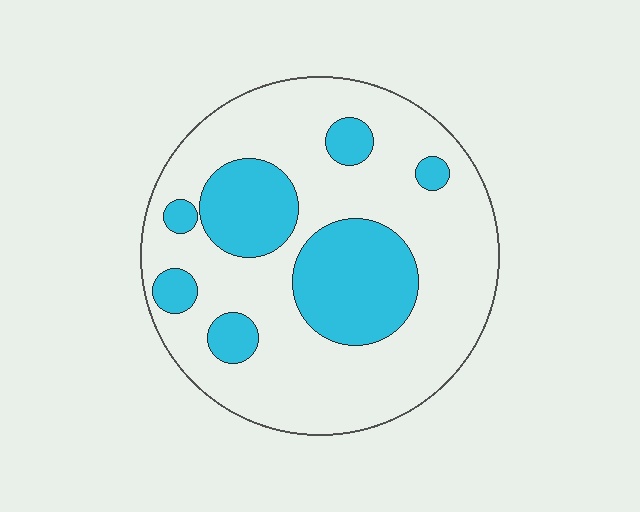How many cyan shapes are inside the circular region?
7.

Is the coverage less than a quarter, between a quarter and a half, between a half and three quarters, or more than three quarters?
Between a quarter and a half.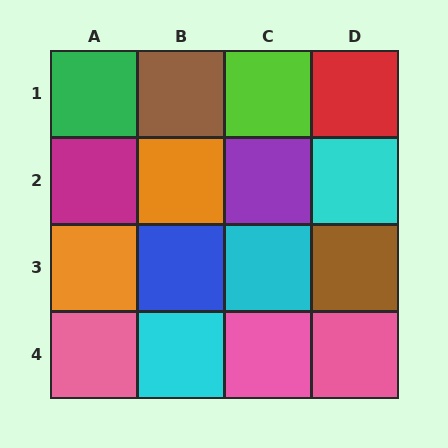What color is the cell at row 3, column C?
Cyan.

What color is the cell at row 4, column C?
Pink.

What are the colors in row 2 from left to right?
Magenta, orange, purple, cyan.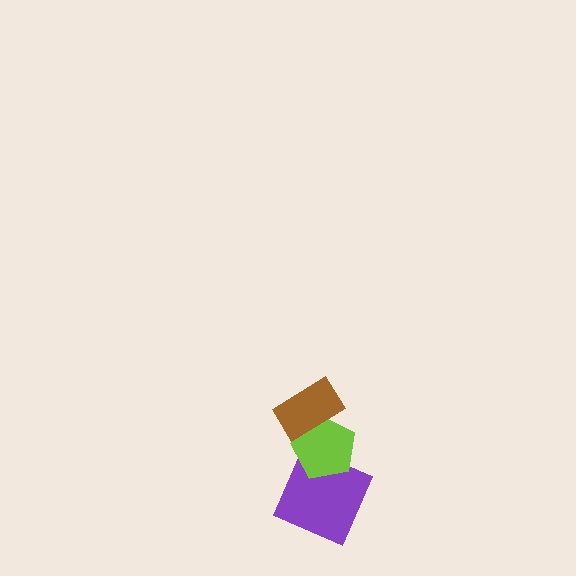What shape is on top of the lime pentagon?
The brown rectangle is on top of the lime pentagon.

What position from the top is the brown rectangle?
The brown rectangle is 1st from the top.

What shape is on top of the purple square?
The lime pentagon is on top of the purple square.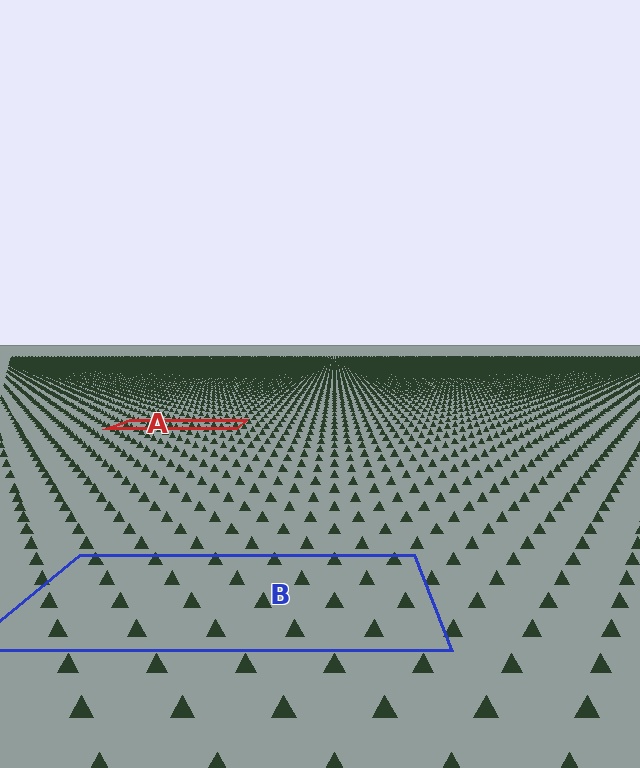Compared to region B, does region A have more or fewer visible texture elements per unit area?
Region A has more texture elements per unit area — they are packed more densely because it is farther away.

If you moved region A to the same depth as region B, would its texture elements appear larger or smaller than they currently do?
They would appear larger. At a closer depth, the same texture elements are projected at a bigger on-screen size.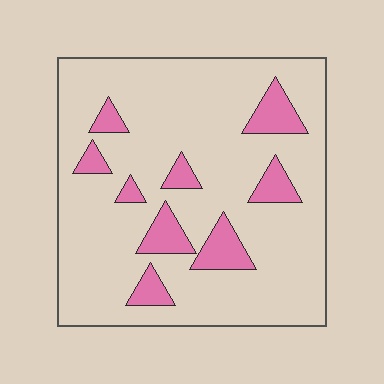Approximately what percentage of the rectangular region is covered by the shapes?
Approximately 15%.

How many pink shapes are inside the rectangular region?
9.